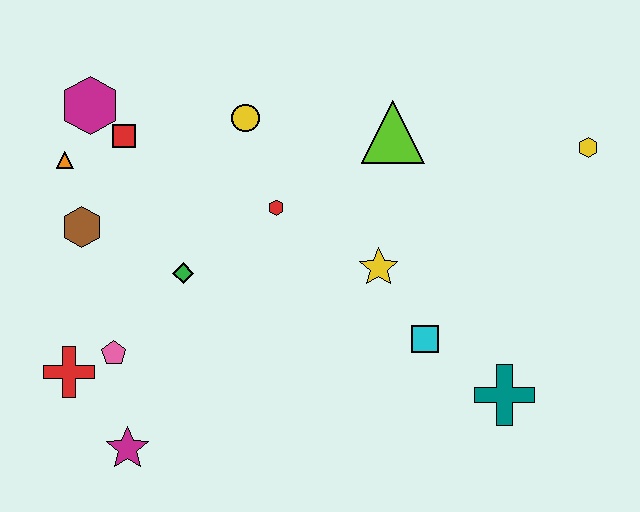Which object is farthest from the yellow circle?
The teal cross is farthest from the yellow circle.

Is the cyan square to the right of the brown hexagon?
Yes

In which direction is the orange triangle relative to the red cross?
The orange triangle is above the red cross.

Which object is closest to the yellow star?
The cyan square is closest to the yellow star.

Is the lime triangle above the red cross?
Yes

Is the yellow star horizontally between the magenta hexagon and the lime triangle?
Yes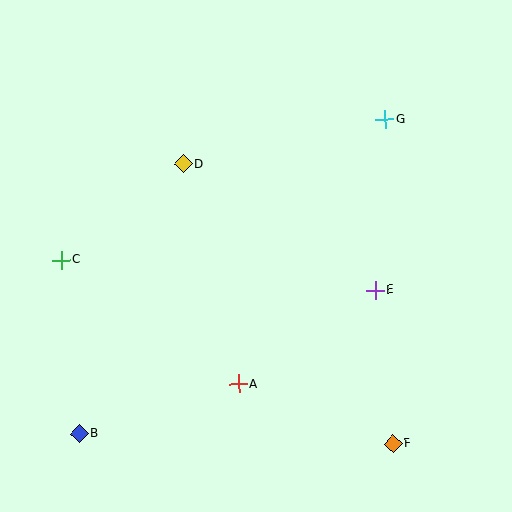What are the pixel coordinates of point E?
Point E is at (375, 290).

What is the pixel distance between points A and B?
The distance between A and B is 166 pixels.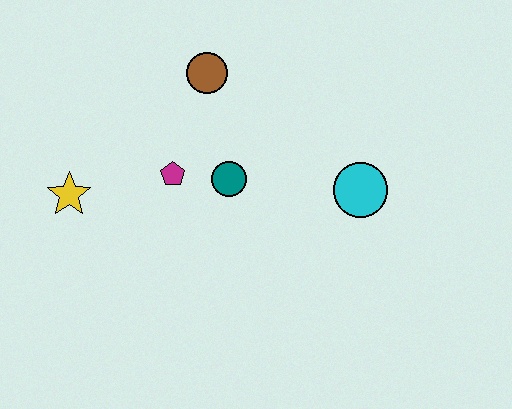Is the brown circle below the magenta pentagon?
No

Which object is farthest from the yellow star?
The cyan circle is farthest from the yellow star.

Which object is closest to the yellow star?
The magenta pentagon is closest to the yellow star.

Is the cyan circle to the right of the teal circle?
Yes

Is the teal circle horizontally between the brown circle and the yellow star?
No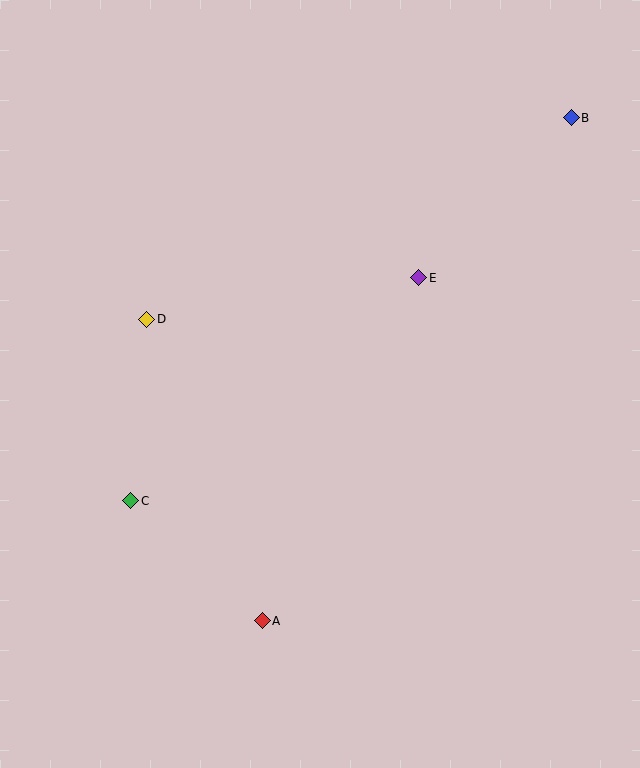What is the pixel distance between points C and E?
The distance between C and E is 365 pixels.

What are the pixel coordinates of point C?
Point C is at (131, 501).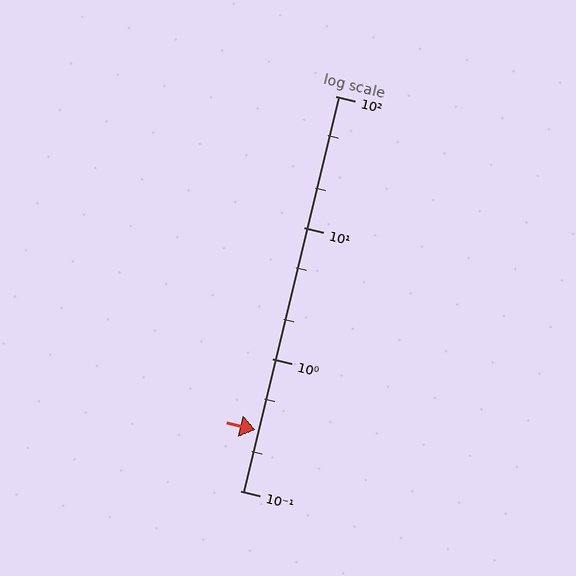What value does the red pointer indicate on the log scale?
The pointer indicates approximately 0.29.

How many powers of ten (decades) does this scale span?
The scale spans 3 decades, from 0.1 to 100.